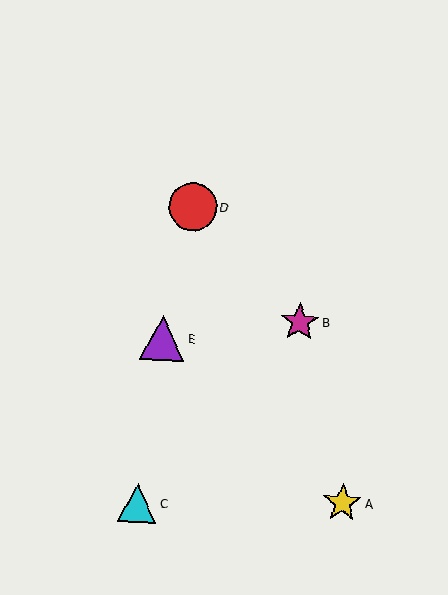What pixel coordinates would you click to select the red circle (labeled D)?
Click at (193, 207) to select the red circle D.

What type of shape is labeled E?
Shape E is a purple triangle.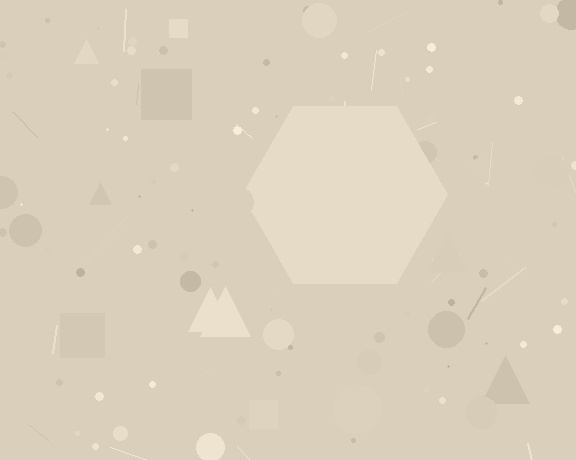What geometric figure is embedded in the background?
A hexagon is embedded in the background.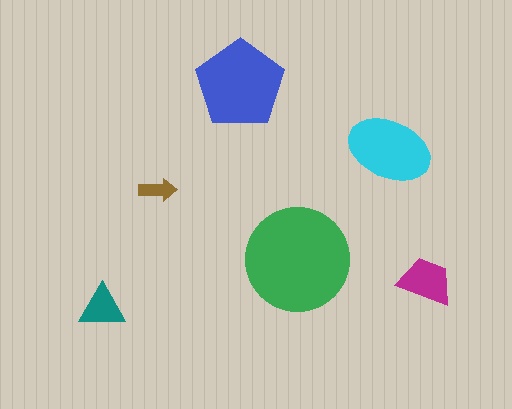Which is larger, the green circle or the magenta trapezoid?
The green circle.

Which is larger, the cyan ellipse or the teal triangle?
The cyan ellipse.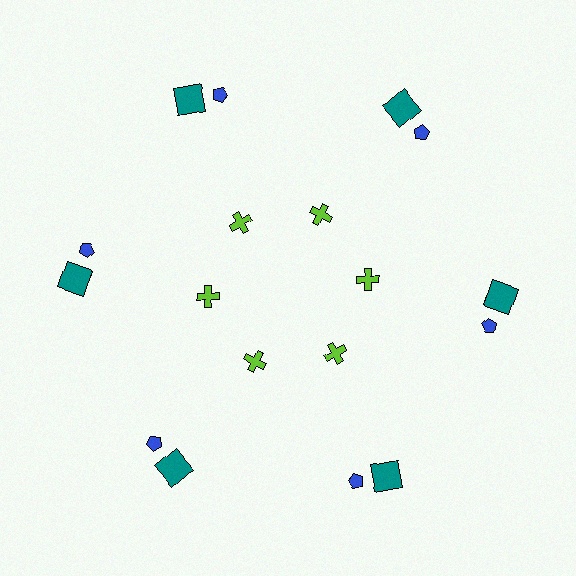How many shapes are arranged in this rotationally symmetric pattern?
There are 18 shapes, arranged in 6 groups of 3.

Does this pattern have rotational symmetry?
Yes, this pattern has 6-fold rotational symmetry. It looks the same after rotating 60 degrees around the center.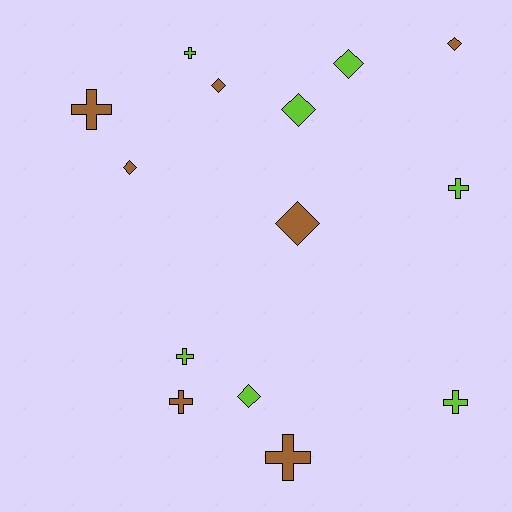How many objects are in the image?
There are 14 objects.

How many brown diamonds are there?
There are 4 brown diamonds.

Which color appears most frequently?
Brown, with 7 objects.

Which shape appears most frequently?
Cross, with 7 objects.